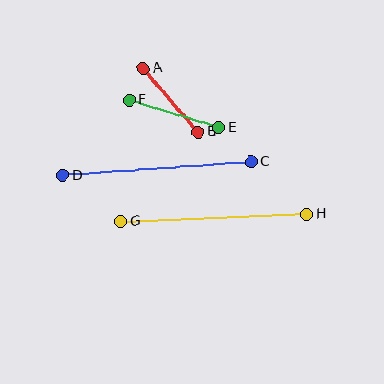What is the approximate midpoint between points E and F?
The midpoint is at approximately (174, 114) pixels.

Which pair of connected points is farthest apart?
Points C and D are farthest apart.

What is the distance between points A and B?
The distance is approximately 84 pixels.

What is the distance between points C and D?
The distance is approximately 188 pixels.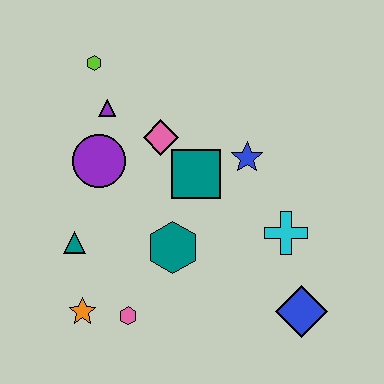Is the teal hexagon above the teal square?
No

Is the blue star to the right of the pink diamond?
Yes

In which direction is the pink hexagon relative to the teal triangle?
The pink hexagon is below the teal triangle.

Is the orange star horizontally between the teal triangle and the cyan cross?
Yes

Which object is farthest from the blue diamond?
The lime hexagon is farthest from the blue diamond.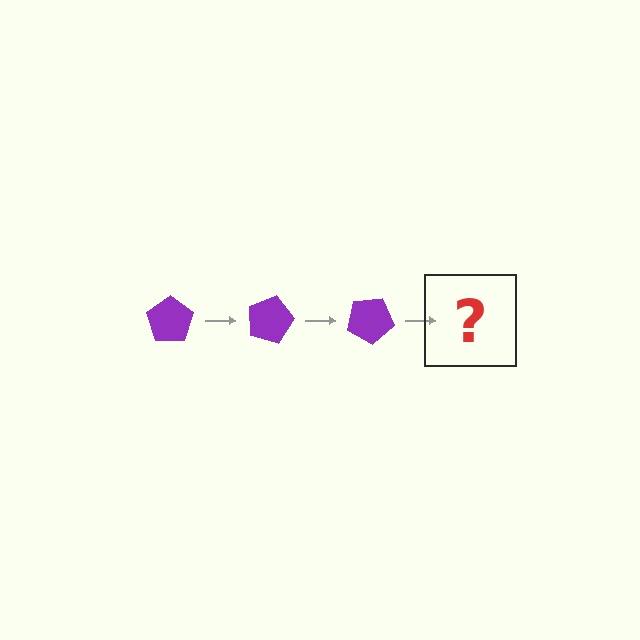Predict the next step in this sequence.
The next step is a purple pentagon rotated 45 degrees.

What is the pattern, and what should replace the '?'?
The pattern is that the pentagon rotates 15 degrees each step. The '?' should be a purple pentagon rotated 45 degrees.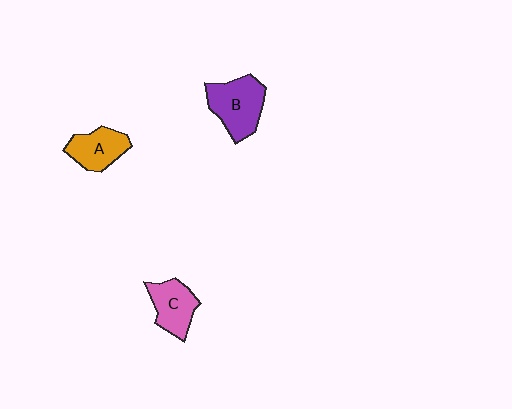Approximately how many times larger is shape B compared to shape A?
Approximately 1.4 times.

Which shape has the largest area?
Shape B (purple).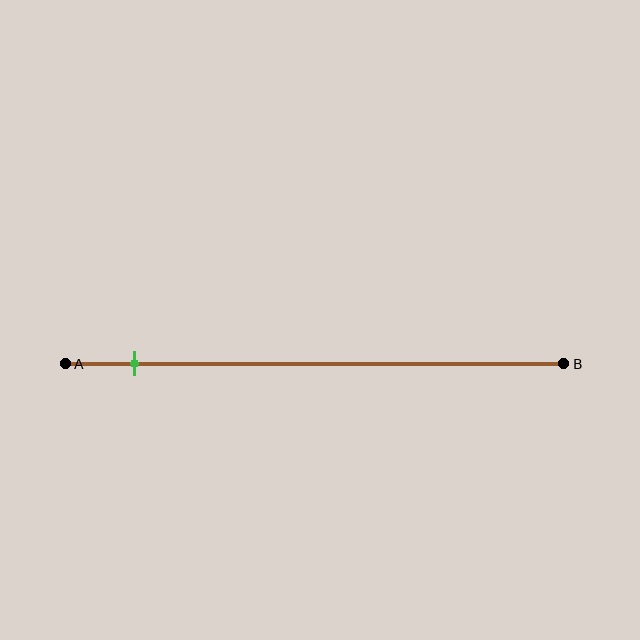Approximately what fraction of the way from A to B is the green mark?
The green mark is approximately 15% of the way from A to B.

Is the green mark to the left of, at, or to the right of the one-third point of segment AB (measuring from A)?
The green mark is to the left of the one-third point of segment AB.